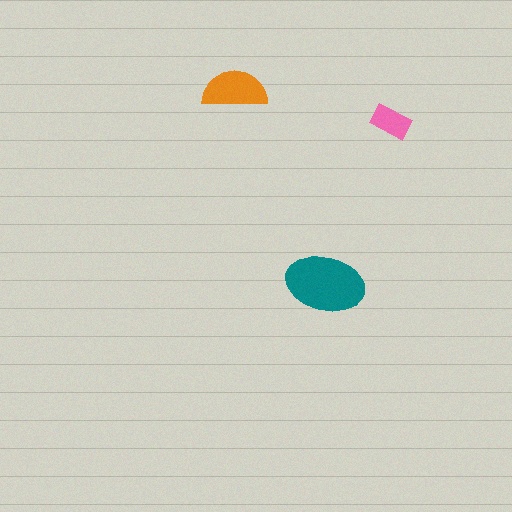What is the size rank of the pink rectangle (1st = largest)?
3rd.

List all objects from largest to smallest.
The teal ellipse, the orange semicircle, the pink rectangle.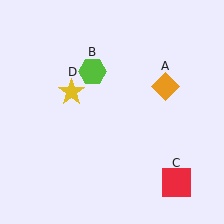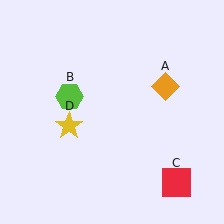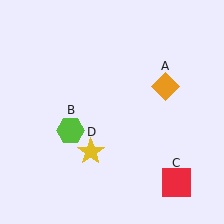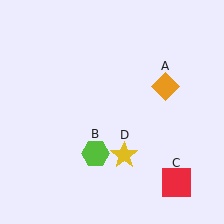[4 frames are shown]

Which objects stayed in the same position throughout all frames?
Orange diamond (object A) and red square (object C) remained stationary.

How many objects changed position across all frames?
2 objects changed position: lime hexagon (object B), yellow star (object D).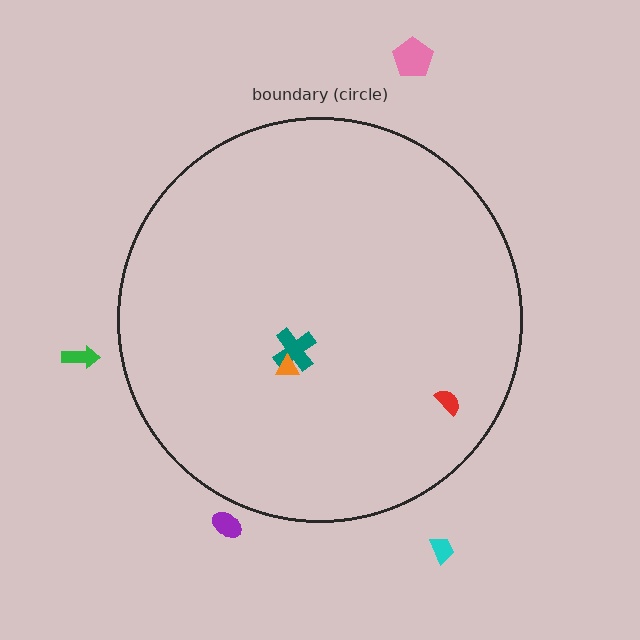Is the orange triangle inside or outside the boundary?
Inside.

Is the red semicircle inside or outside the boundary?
Inside.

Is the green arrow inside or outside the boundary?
Outside.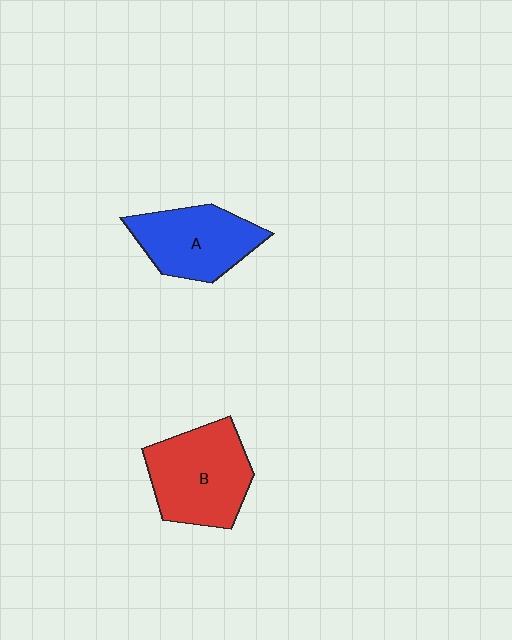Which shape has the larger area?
Shape B (red).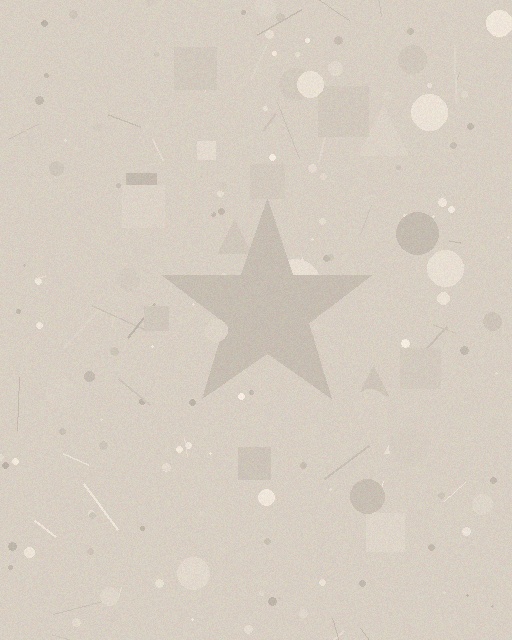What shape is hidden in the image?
A star is hidden in the image.